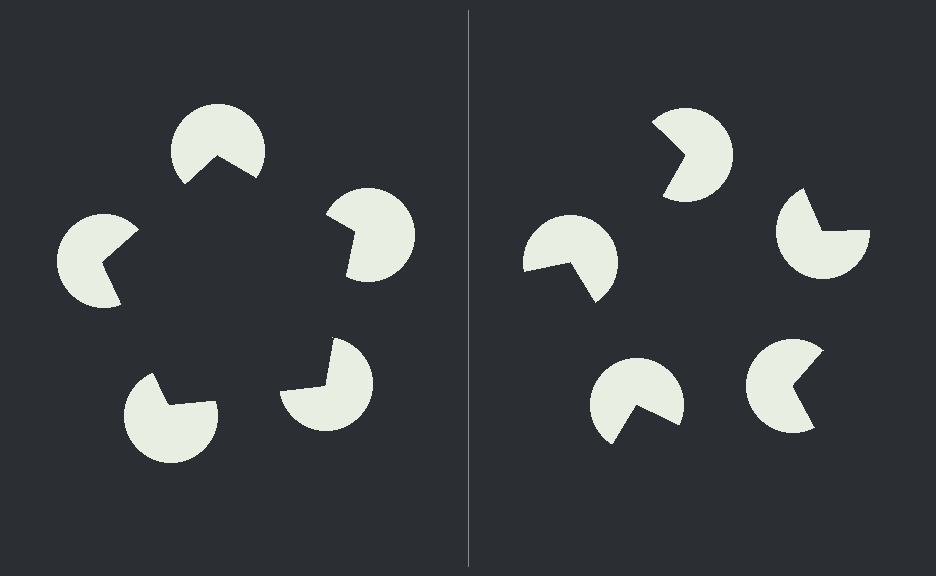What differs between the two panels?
The pac-man discs are positioned identically on both sides; only the wedge orientations differ. On the left they align to a pentagon; on the right they are misaligned.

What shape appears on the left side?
An illusory pentagon.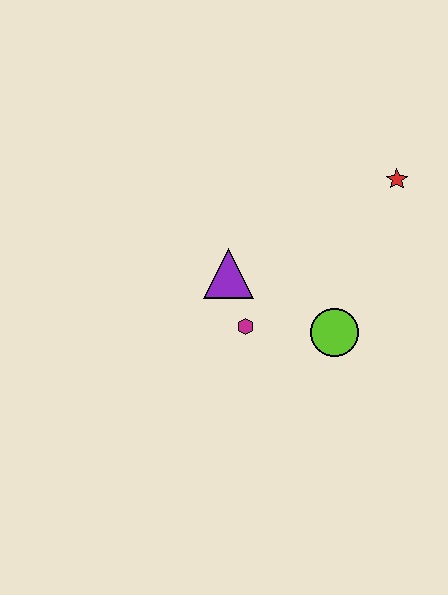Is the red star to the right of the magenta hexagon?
Yes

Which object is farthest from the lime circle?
The red star is farthest from the lime circle.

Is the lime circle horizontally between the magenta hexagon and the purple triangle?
No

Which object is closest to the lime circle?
The magenta hexagon is closest to the lime circle.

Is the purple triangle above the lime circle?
Yes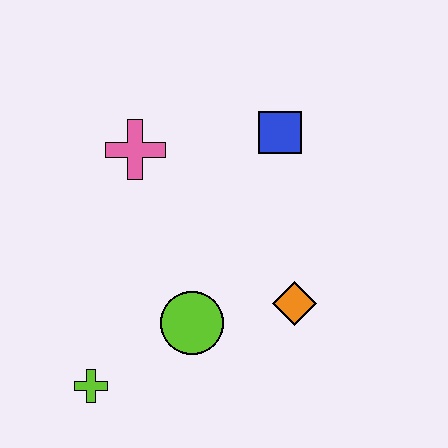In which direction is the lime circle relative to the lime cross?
The lime circle is to the right of the lime cross.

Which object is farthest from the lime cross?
The blue square is farthest from the lime cross.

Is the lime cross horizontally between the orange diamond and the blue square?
No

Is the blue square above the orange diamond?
Yes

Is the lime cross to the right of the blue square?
No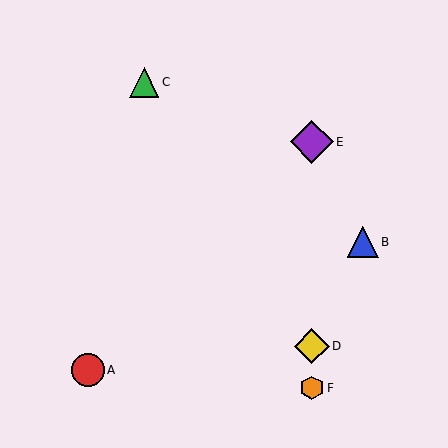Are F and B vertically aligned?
No, F is at x≈312 and B is at x≈363.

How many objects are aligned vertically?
3 objects (D, E, F) are aligned vertically.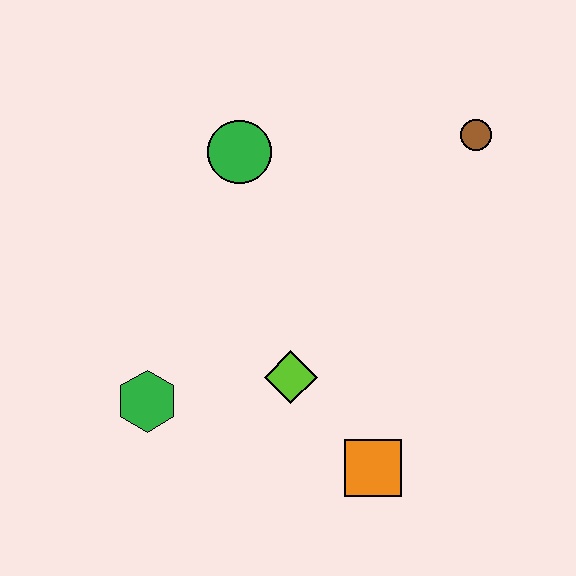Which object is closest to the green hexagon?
The lime diamond is closest to the green hexagon.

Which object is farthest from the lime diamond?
The brown circle is farthest from the lime diamond.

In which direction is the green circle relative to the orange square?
The green circle is above the orange square.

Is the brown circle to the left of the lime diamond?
No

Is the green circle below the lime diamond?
No